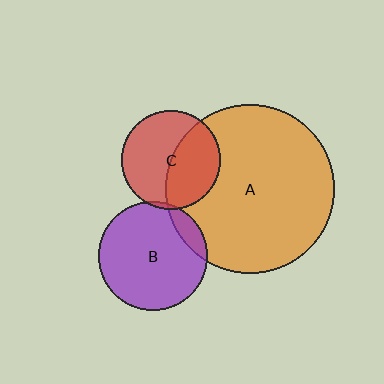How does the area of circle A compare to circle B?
Approximately 2.4 times.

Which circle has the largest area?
Circle A (orange).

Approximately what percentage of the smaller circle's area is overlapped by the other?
Approximately 45%.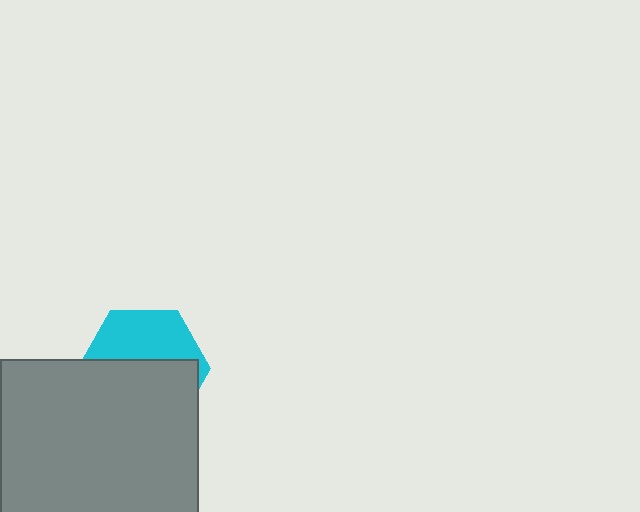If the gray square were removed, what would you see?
You would see the complete cyan hexagon.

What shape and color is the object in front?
The object in front is a gray square.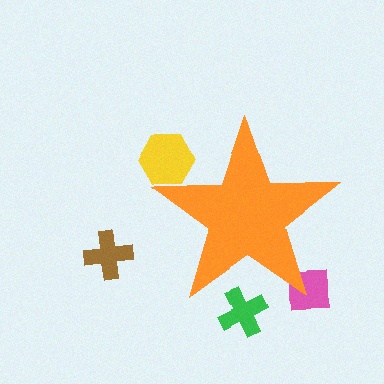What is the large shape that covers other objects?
An orange star.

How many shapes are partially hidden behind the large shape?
3 shapes are partially hidden.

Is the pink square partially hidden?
Yes, the pink square is partially hidden behind the orange star.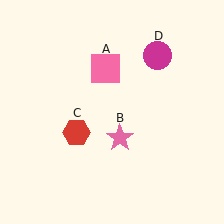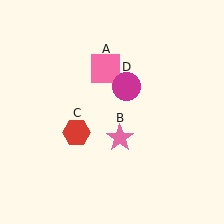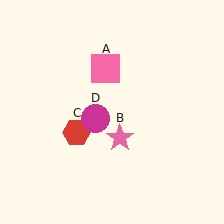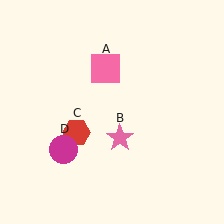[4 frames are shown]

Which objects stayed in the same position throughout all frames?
Pink square (object A) and pink star (object B) and red hexagon (object C) remained stationary.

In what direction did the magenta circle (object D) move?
The magenta circle (object D) moved down and to the left.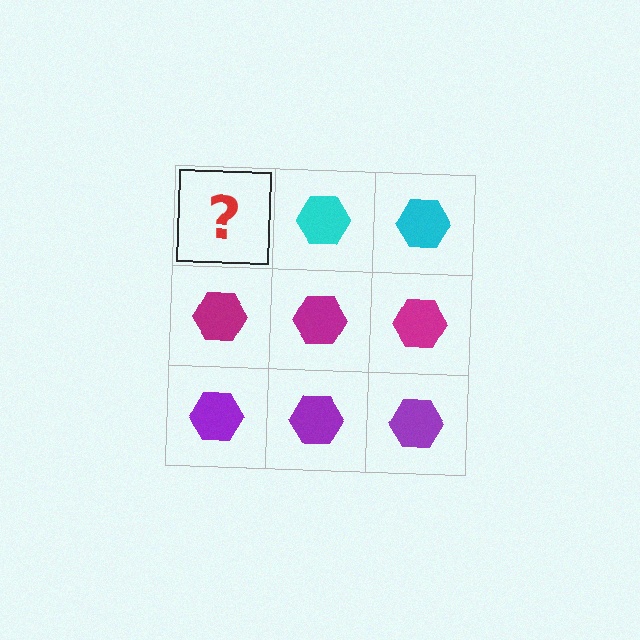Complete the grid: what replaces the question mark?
The question mark should be replaced with a cyan hexagon.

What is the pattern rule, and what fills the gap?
The rule is that each row has a consistent color. The gap should be filled with a cyan hexagon.